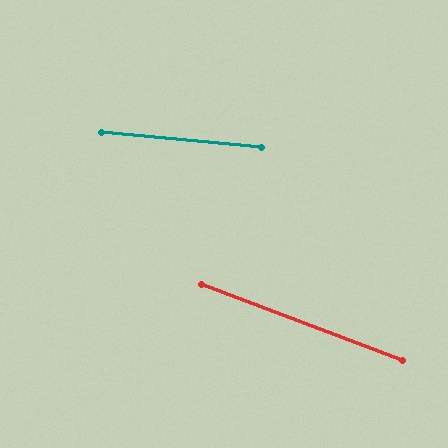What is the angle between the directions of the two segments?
Approximately 15 degrees.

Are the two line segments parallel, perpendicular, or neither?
Neither parallel nor perpendicular — they differ by about 15°.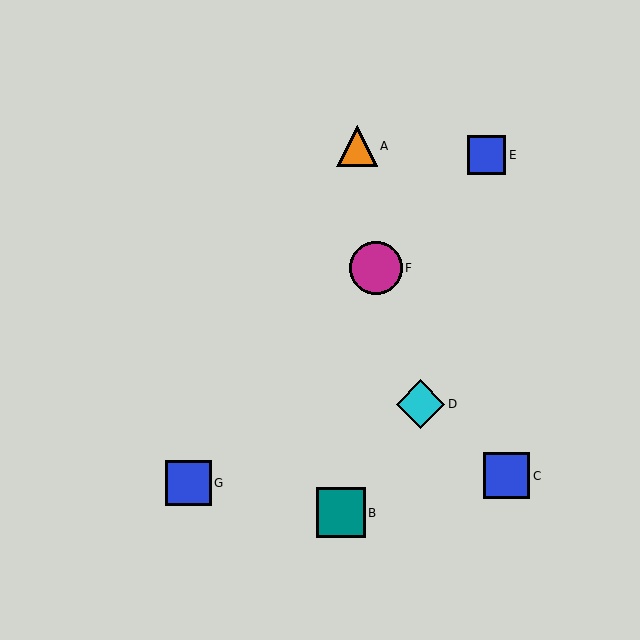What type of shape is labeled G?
Shape G is a blue square.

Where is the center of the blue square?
The center of the blue square is at (189, 483).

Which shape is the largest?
The magenta circle (labeled F) is the largest.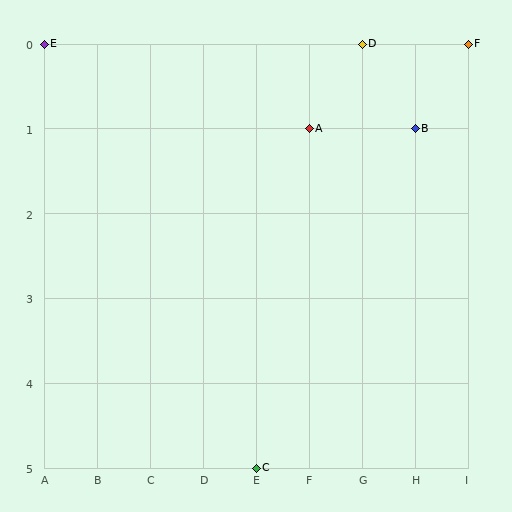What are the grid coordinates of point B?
Point B is at grid coordinates (H, 1).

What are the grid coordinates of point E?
Point E is at grid coordinates (A, 0).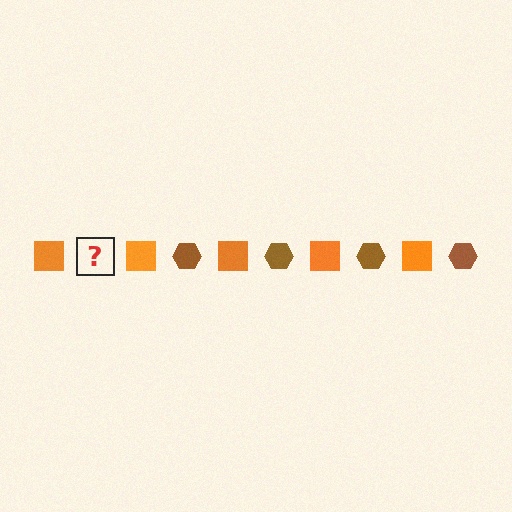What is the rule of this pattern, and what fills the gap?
The rule is that the pattern alternates between orange square and brown hexagon. The gap should be filled with a brown hexagon.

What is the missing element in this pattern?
The missing element is a brown hexagon.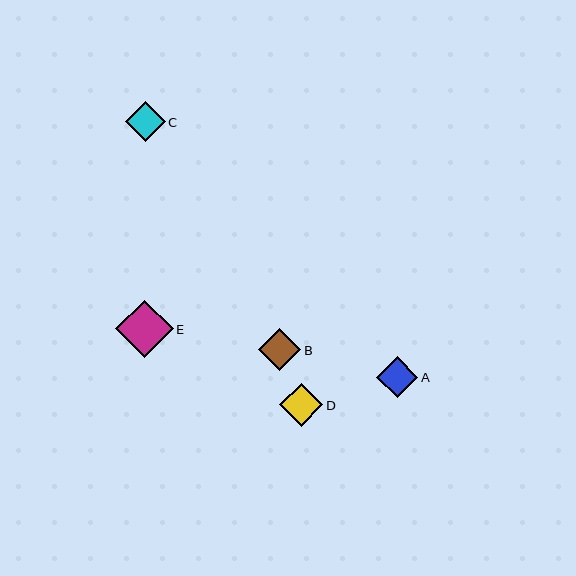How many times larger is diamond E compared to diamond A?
Diamond E is approximately 1.4 times the size of diamond A.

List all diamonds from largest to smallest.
From largest to smallest: E, D, B, A, C.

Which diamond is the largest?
Diamond E is the largest with a size of approximately 57 pixels.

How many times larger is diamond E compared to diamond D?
Diamond E is approximately 1.3 times the size of diamond D.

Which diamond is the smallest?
Diamond C is the smallest with a size of approximately 40 pixels.